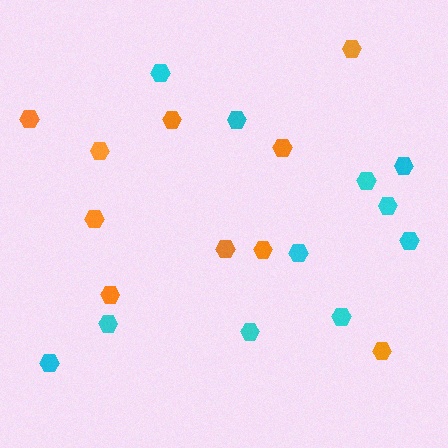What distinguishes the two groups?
There are 2 groups: one group of cyan hexagons (11) and one group of orange hexagons (10).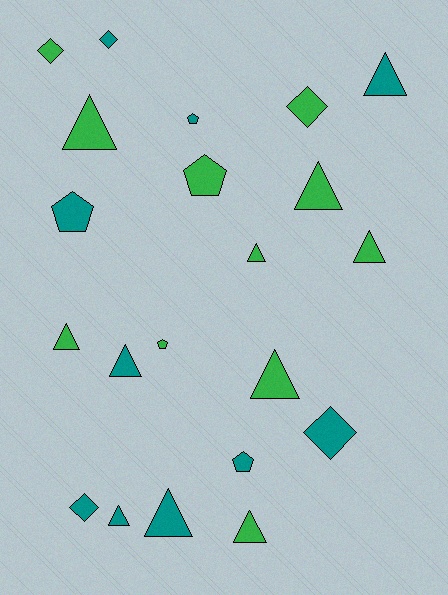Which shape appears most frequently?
Triangle, with 11 objects.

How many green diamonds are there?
There are 2 green diamonds.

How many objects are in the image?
There are 21 objects.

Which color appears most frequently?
Green, with 11 objects.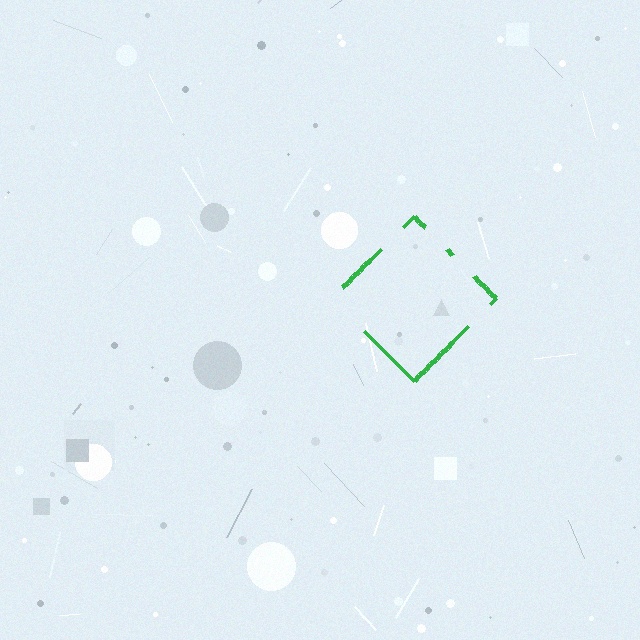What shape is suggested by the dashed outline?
The dashed outline suggests a diamond.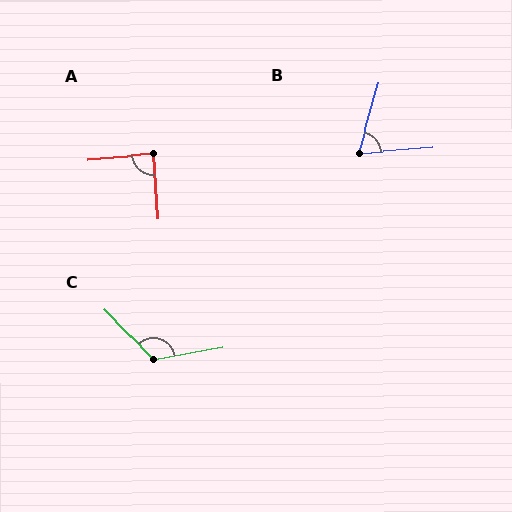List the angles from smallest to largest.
B (70°), A (89°), C (124°).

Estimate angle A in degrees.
Approximately 89 degrees.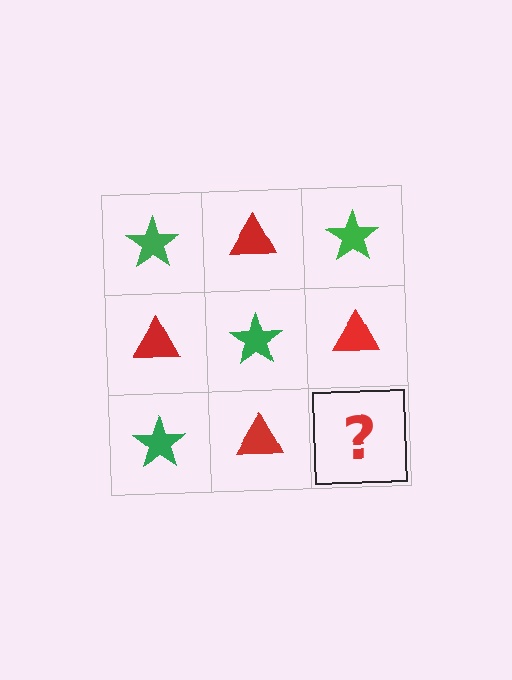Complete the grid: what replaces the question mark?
The question mark should be replaced with a green star.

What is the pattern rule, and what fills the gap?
The rule is that it alternates green star and red triangle in a checkerboard pattern. The gap should be filled with a green star.